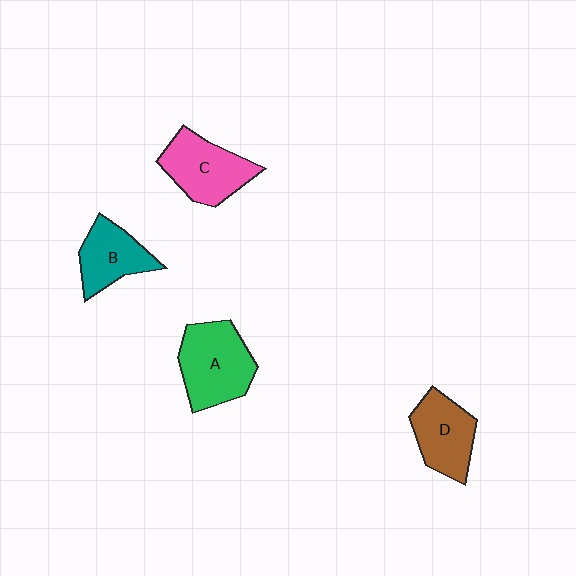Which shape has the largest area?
Shape A (green).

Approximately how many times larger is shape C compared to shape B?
Approximately 1.2 times.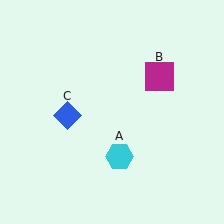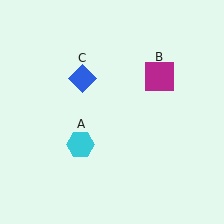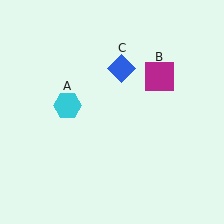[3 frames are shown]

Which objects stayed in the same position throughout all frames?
Magenta square (object B) remained stationary.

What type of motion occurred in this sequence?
The cyan hexagon (object A), blue diamond (object C) rotated clockwise around the center of the scene.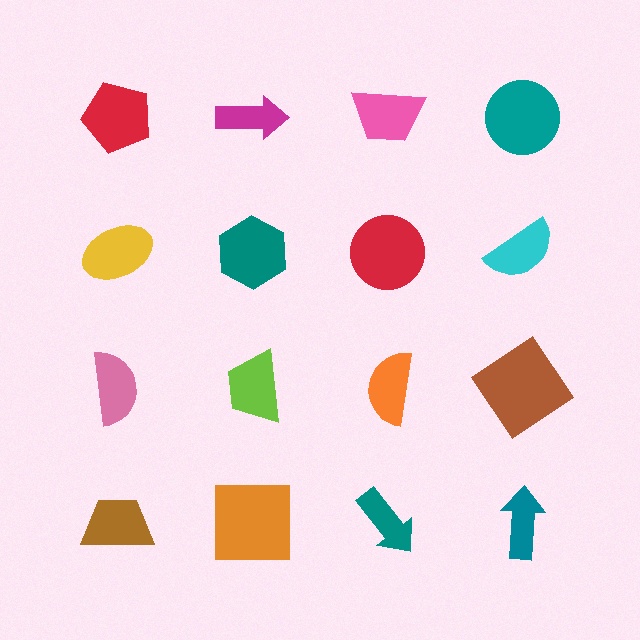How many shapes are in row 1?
4 shapes.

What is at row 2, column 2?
A teal hexagon.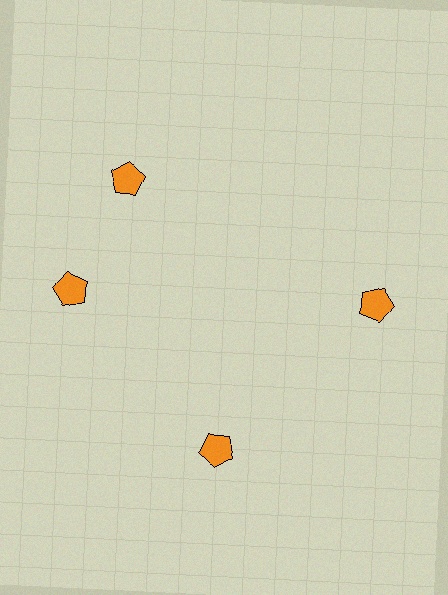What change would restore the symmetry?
The symmetry would be restored by rotating it back into even spacing with its neighbors so that all 4 pentagons sit at equal angles and equal distance from the center.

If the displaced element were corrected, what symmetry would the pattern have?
It would have 4-fold rotational symmetry — the pattern would map onto itself every 90 degrees.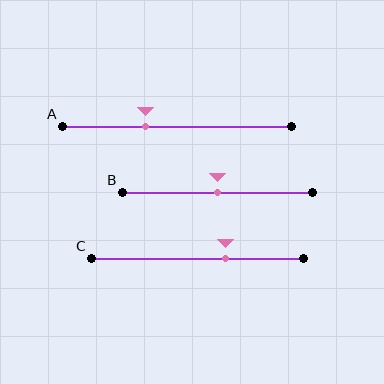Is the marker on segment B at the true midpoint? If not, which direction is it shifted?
Yes, the marker on segment B is at the true midpoint.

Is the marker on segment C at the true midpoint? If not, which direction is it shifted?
No, the marker on segment C is shifted to the right by about 13% of the segment length.